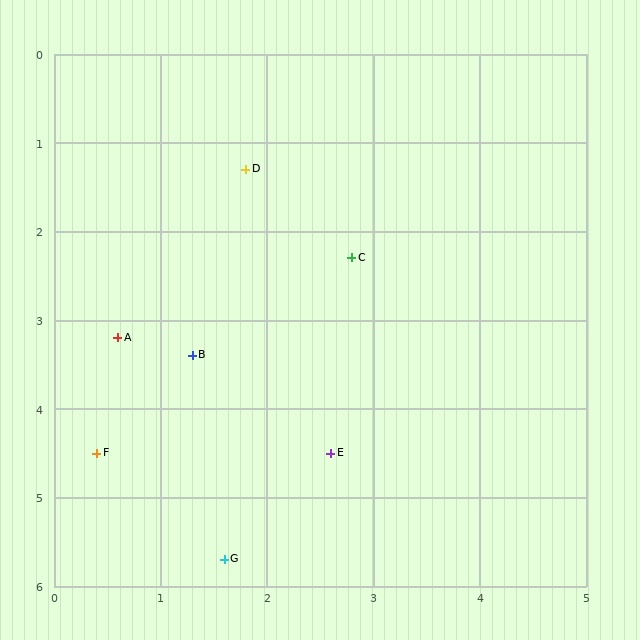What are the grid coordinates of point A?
Point A is at approximately (0.6, 3.2).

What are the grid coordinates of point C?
Point C is at approximately (2.8, 2.3).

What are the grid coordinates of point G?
Point G is at approximately (1.6, 5.7).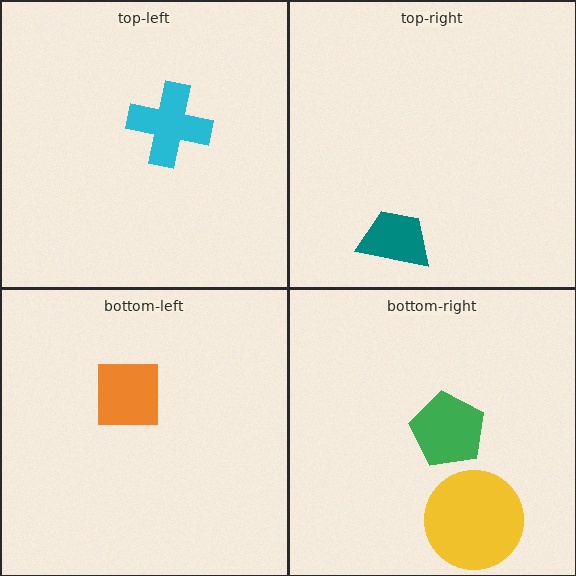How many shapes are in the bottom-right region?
2.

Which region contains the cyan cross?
The top-left region.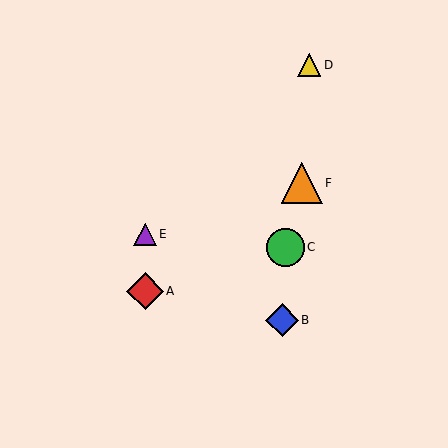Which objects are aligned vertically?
Objects A, E are aligned vertically.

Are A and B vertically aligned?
No, A is at x≈145 and B is at x≈282.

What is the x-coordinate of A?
Object A is at x≈145.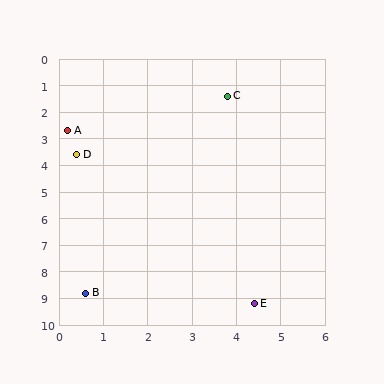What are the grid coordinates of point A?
Point A is at approximately (0.2, 2.7).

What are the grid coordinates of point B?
Point B is at approximately (0.6, 8.8).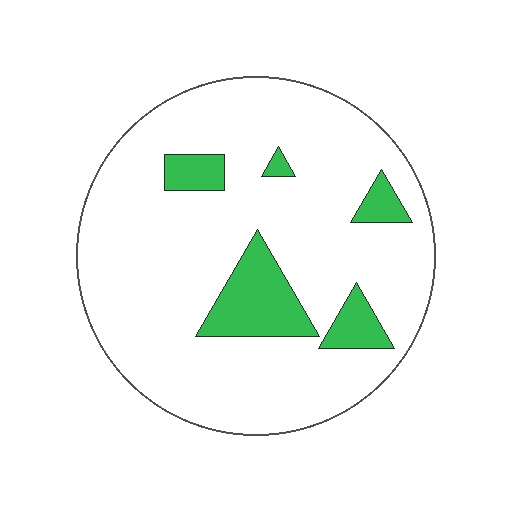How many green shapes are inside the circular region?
5.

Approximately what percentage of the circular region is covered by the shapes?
Approximately 15%.